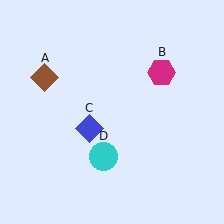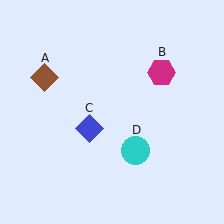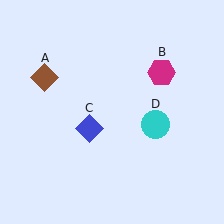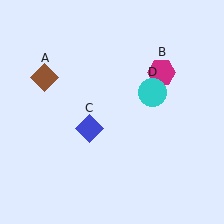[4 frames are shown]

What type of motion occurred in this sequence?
The cyan circle (object D) rotated counterclockwise around the center of the scene.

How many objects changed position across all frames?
1 object changed position: cyan circle (object D).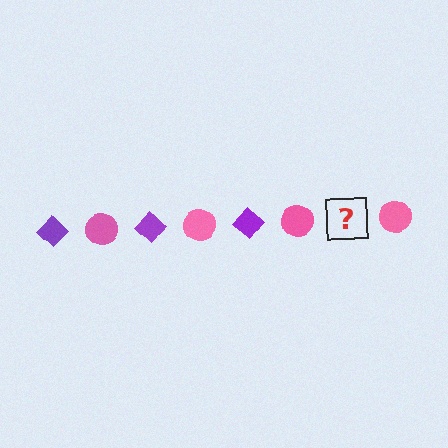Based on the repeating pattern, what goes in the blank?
The blank should be a purple diamond.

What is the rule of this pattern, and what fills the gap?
The rule is that the pattern alternates between purple diamond and pink circle. The gap should be filled with a purple diamond.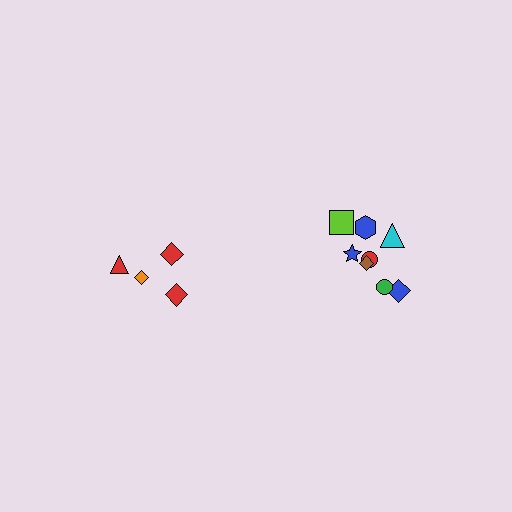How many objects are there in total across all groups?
There are 12 objects.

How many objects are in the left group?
There are 4 objects.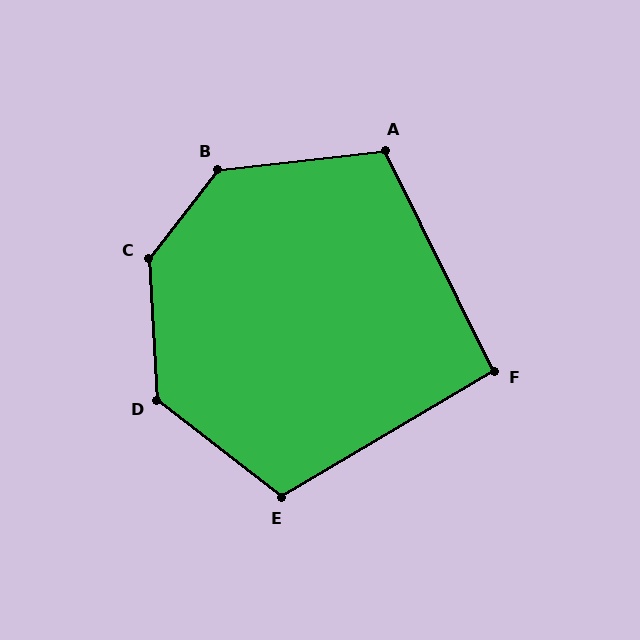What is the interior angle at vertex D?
Approximately 131 degrees (obtuse).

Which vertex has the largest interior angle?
C, at approximately 139 degrees.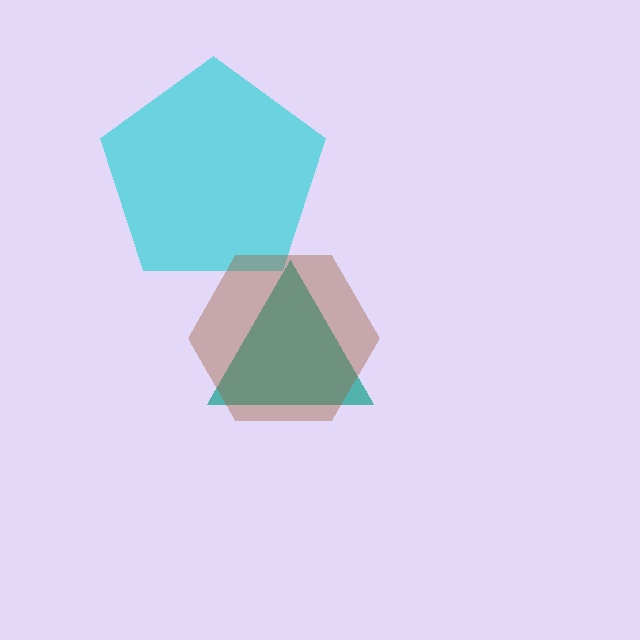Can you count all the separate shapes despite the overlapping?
Yes, there are 3 separate shapes.